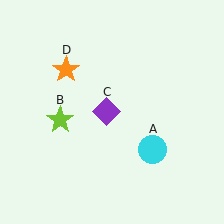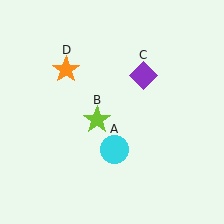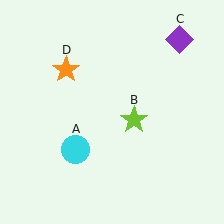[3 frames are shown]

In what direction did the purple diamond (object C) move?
The purple diamond (object C) moved up and to the right.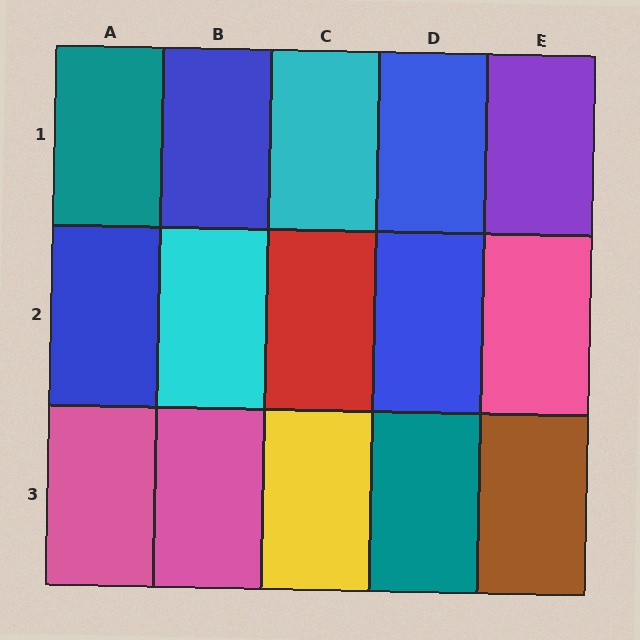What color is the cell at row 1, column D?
Blue.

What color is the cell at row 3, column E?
Brown.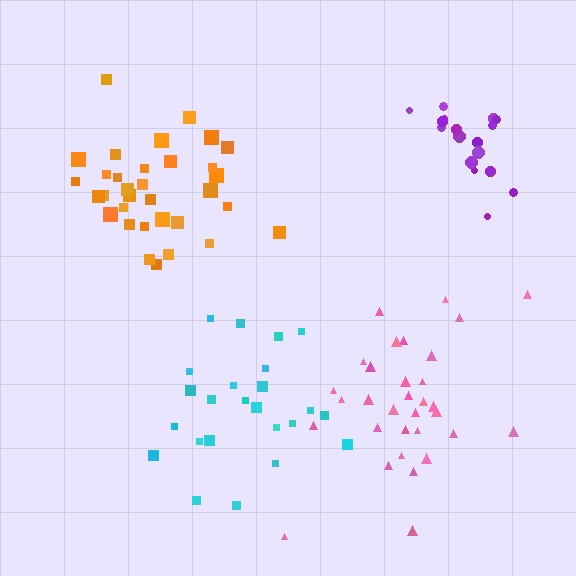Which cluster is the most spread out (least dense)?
Cyan.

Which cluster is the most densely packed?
Purple.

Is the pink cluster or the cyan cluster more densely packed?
Pink.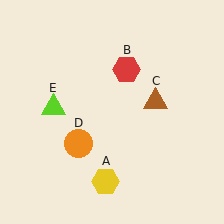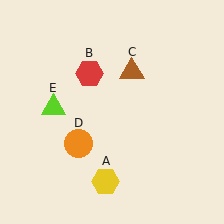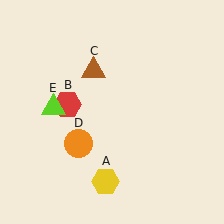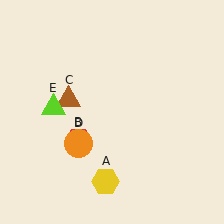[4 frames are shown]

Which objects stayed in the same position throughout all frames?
Yellow hexagon (object A) and orange circle (object D) and lime triangle (object E) remained stationary.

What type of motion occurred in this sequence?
The red hexagon (object B), brown triangle (object C) rotated counterclockwise around the center of the scene.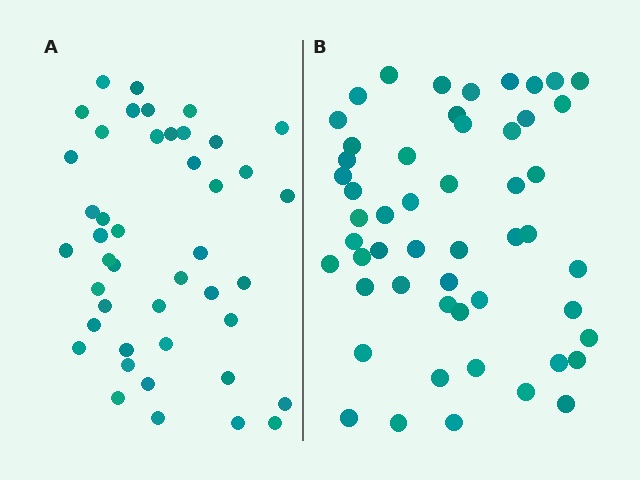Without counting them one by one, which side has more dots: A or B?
Region B (the right region) has more dots.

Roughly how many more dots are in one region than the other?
Region B has roughly 8 or so more dots than region A.